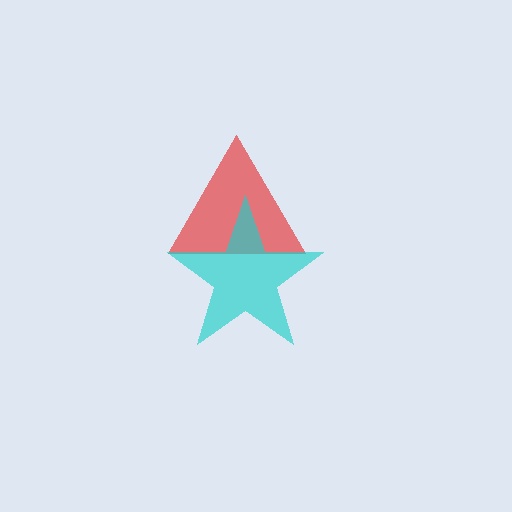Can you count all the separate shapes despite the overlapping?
Yes, there are 2 separate shapes.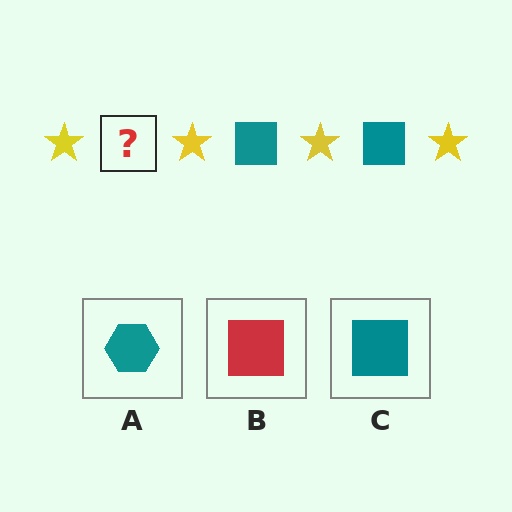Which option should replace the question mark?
Option C.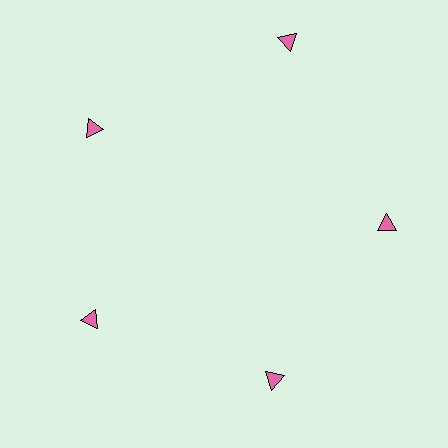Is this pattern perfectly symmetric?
No. The 5 pink triangles are arranged in a ring, but one element near the 1 o'clock position is pushed outward from the center, breaking the 5-fold rotational symmetry.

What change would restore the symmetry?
The symmetry would be restored by moving it inward, back onto the ring so that all 5 triangles sit at equal angles and equal distance from the center.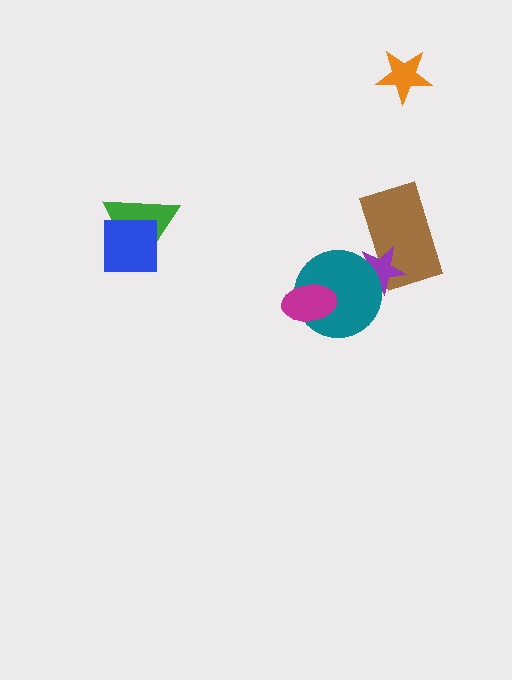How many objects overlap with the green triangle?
1 object overlaps with the green triangle.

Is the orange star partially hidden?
No, no other shape covers it.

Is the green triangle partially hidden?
Yes, it is partially covered by another shape.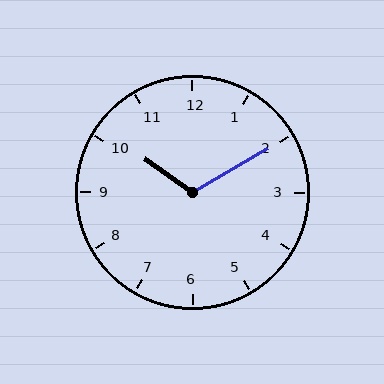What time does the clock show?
10:10.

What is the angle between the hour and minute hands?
Approximately 115 degrees.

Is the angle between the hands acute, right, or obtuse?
It is obtuse.